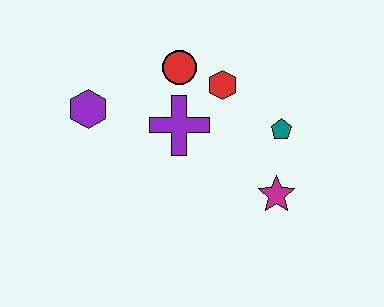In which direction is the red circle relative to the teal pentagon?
The red circle is to the left of the teal pentagon.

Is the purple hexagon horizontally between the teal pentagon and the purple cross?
No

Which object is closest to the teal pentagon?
The magenta star is closest to the teal pentagon.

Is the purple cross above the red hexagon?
No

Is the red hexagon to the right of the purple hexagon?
Yes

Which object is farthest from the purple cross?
The magenta star is farthest from the purple cross.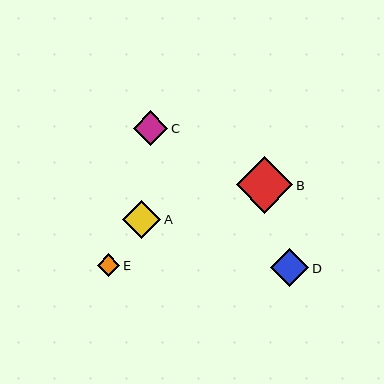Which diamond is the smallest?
Diamond E is the smallest with a size of approximately 23 pixels.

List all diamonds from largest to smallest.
From largest to smallest: B, A, D, C, E.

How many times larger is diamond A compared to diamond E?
Diamond A is approximately 1.7 times the size of diamond E.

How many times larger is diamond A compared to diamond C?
Diamond A is approximately 1.1 times the size of diamond C.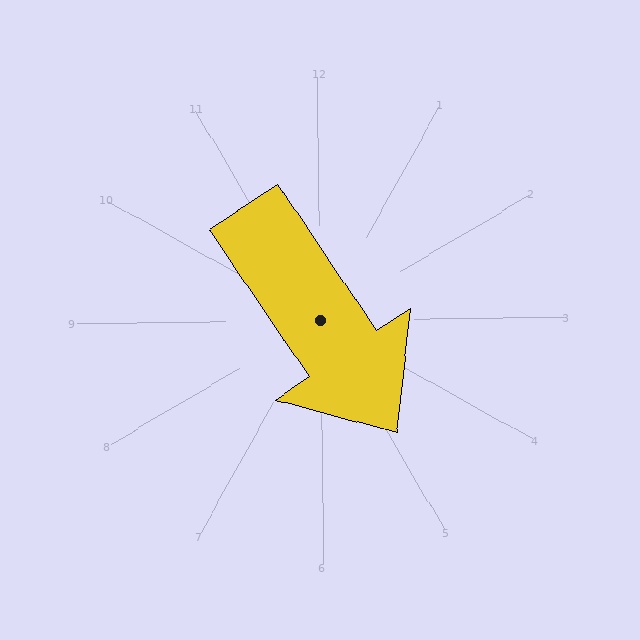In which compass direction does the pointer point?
Southeast.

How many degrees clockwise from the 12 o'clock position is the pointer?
Approximately 147 degrees.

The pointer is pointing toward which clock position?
Roughly 5 o'clock.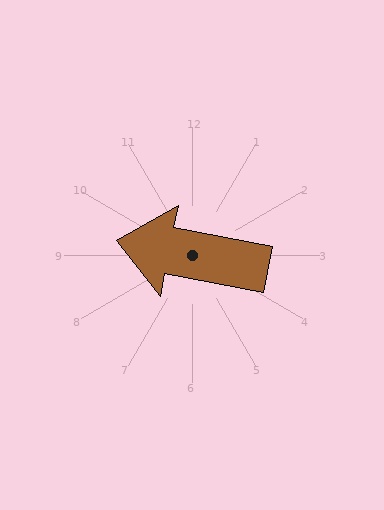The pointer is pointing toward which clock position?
Roughly 9 o'clock.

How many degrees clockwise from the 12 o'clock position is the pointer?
Approximately 281 degrees.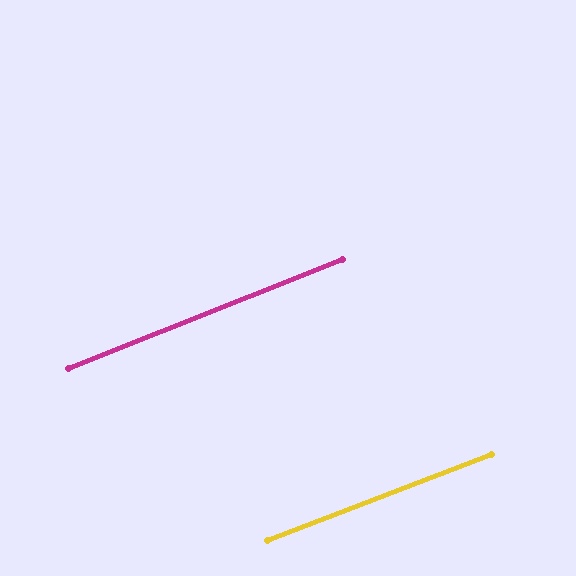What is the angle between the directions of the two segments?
Approximately 0 degrees.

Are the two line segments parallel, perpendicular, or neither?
Parallel — their directions differ by only 0.4°.